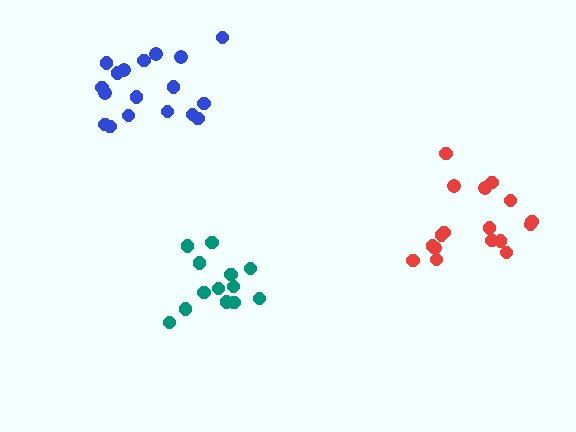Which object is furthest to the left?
The blue cluster is leftmost.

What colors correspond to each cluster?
The clusters are colored: red, teal, blue.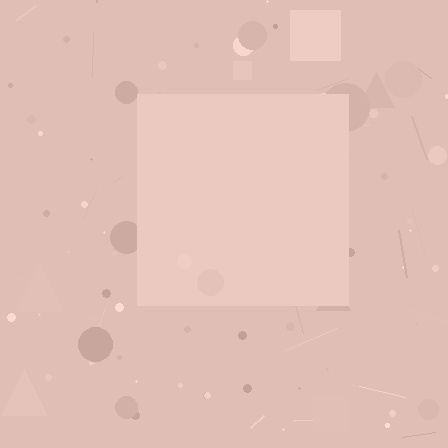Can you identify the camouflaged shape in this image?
The camouflaged shape is a square.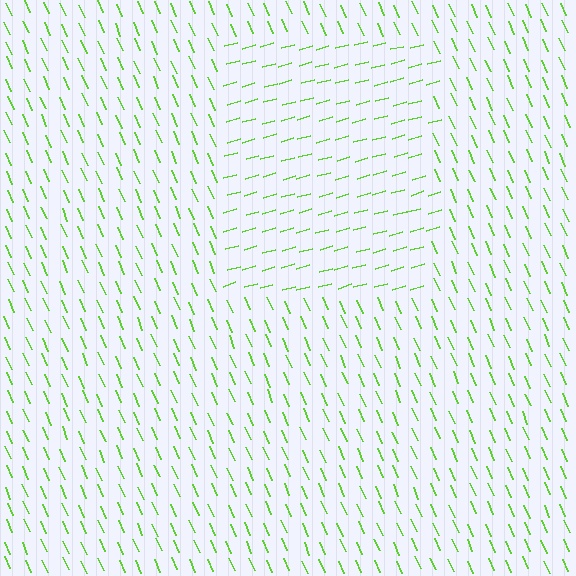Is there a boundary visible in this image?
Yes, there is a texture boundary formed by a change in line orientation.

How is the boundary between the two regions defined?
The boundary is defined purely by a change in line orientation (approximately 82 degrees difference). All lines are the same color and thickness.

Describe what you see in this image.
The image is filled with small lime line segments. A rectangle region in the image has lines oriented differently from the surrounding lines, creating a visible texture boundary.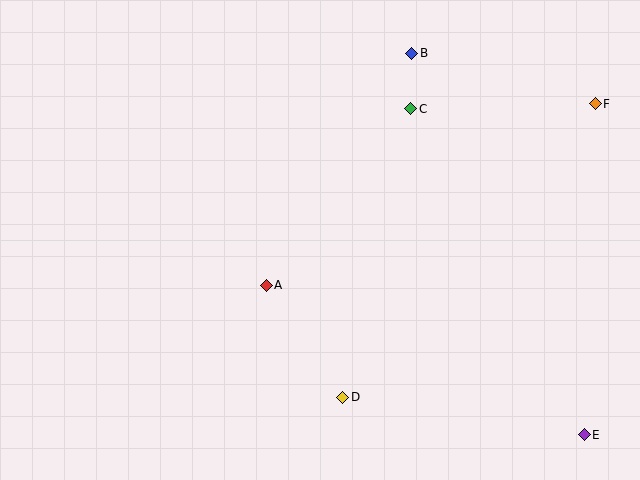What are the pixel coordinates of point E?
Point E is at (584, 435).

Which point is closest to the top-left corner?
Point A is closest to the top-left corner.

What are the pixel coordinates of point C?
Point C is at (411, 109).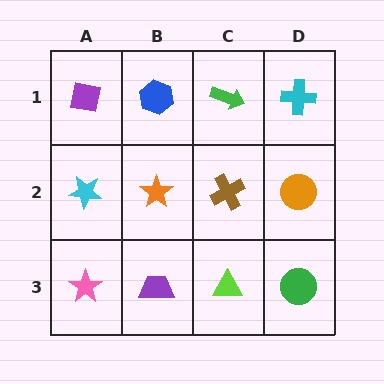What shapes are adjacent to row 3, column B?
An orange star (row 2, column B), a pink star (row 3, column A), a lime triangle (row 3, column C).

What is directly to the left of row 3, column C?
A purple trapezoid.